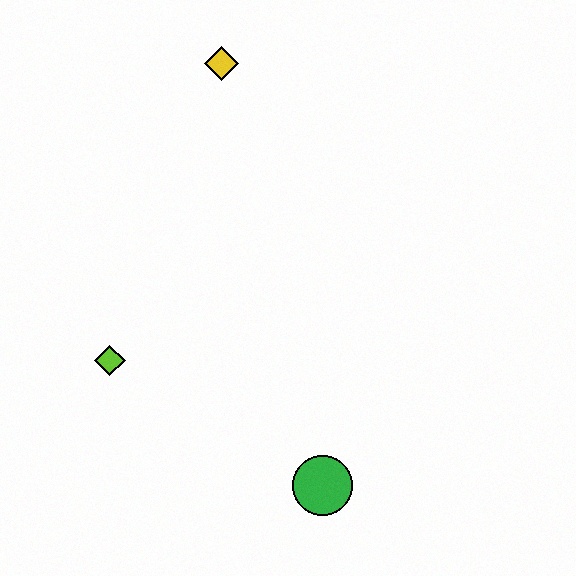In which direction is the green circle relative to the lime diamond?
The green circle is to the right of the lime diamond.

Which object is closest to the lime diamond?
The green circle is closest to the lime diamond.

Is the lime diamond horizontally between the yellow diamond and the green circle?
No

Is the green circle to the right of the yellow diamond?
Yes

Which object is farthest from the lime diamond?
The yellow diamond is farthest from the lime diamond.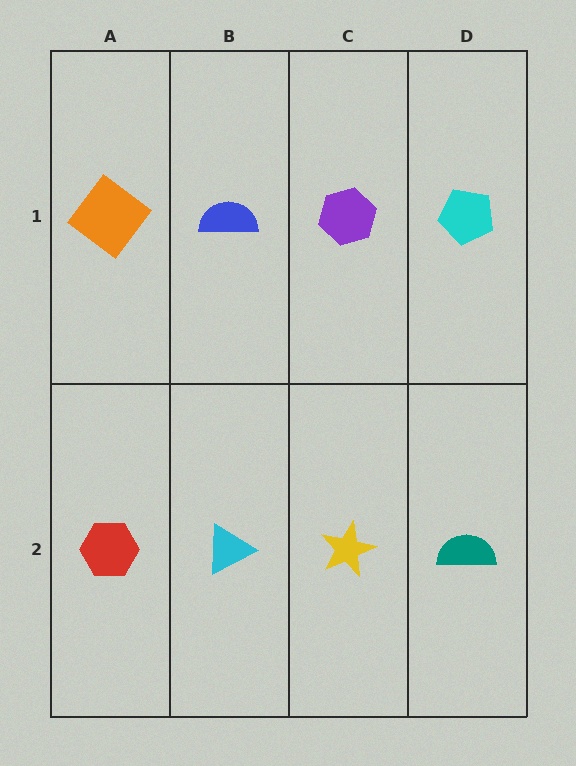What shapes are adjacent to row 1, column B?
A cyan triangle (row 2, column B), an orange diamond (row 1, column A), a purple hexagon (row 1, column C).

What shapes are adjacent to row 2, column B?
A blue semicircle (row 1, column B), a red hexagon (row 2, column A), a yellow star (row 2, column C).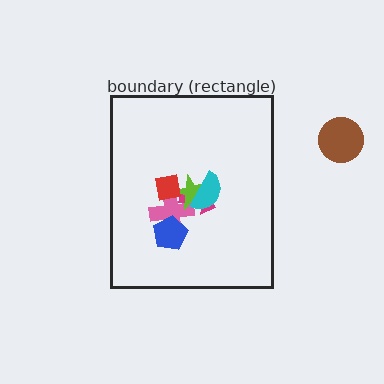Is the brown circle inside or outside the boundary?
Outside.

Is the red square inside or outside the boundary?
Inside.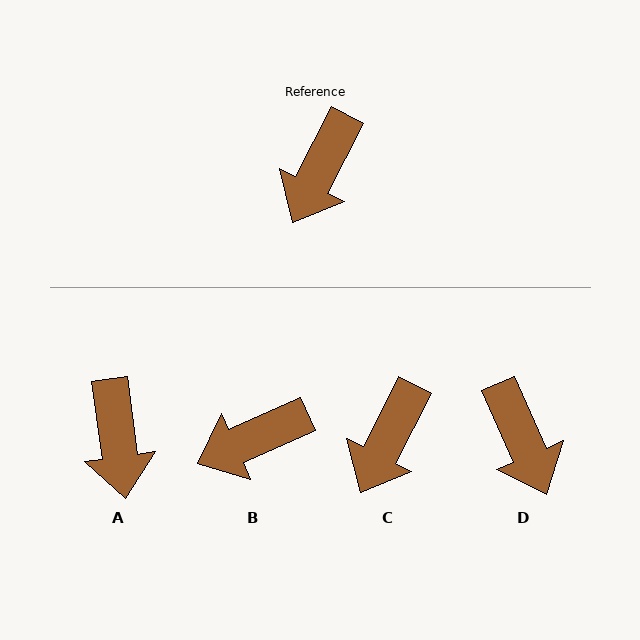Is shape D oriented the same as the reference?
No, it is off by about 51 degrees.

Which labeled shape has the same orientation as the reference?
C.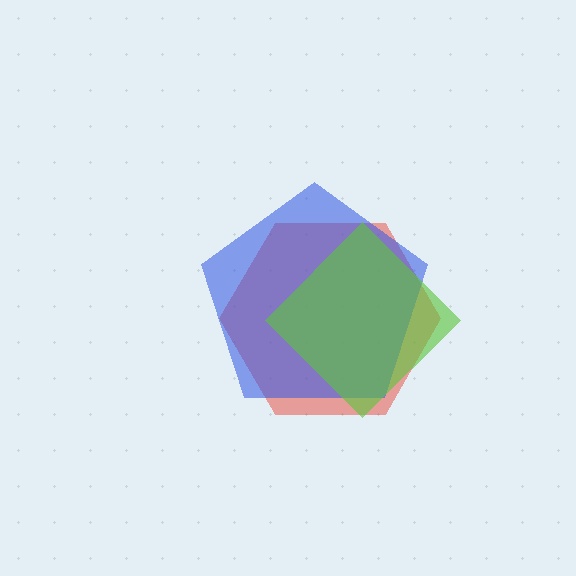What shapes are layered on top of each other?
The layered shapes are: a red hexagon, a blue pentagon, a lime diamond.